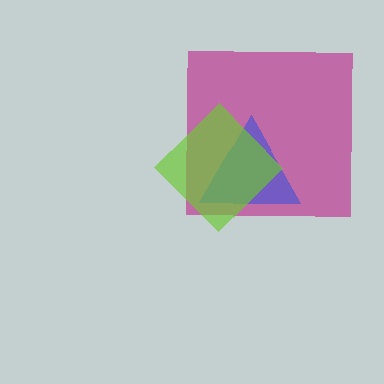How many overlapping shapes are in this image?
There are 3 overlapping shapes in the image.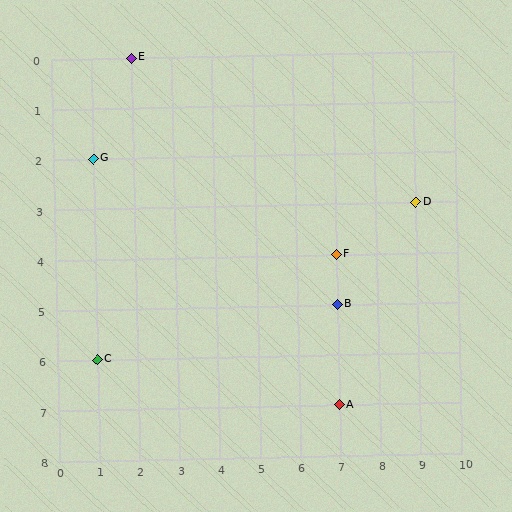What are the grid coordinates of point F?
Point F is at grid coordinates (7, 4).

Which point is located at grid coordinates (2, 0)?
Point E is at (2, 0).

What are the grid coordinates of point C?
Point C is at grid coordinates (1, 6).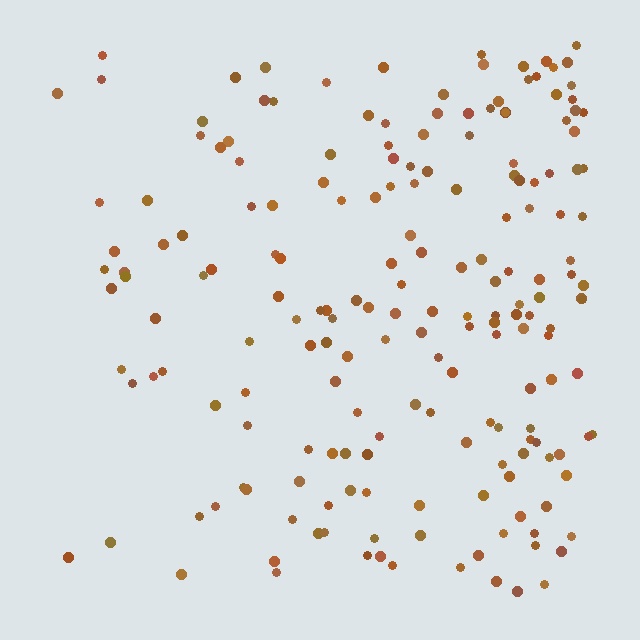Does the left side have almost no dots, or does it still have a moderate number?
Still a moderate number, just noticeably fewer than the right.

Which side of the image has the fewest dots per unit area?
The left.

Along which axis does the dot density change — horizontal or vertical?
Horizontal.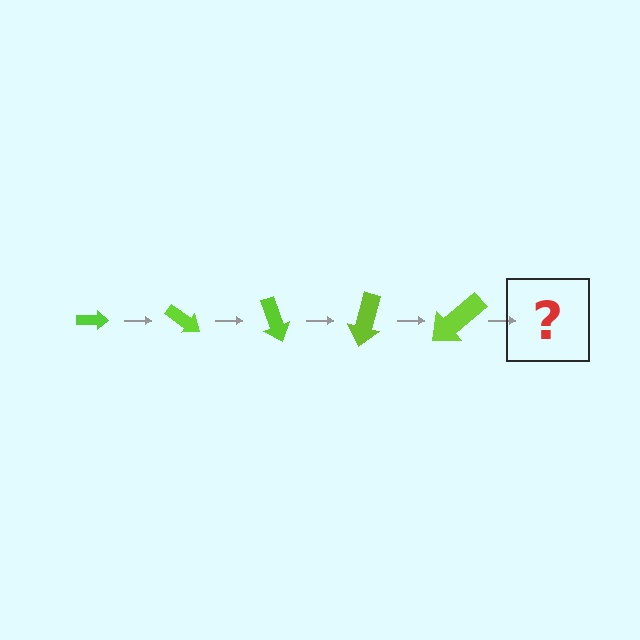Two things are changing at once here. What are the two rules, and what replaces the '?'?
The two rules are that the arrow grows larger each step and it rotates 35 degrees each step. The '?' should be an arrow, larger than the previous one and rotated 175 degrees from the start.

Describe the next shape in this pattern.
It should be an arrow, larger than the previous one and rotated 175 degrees from the start.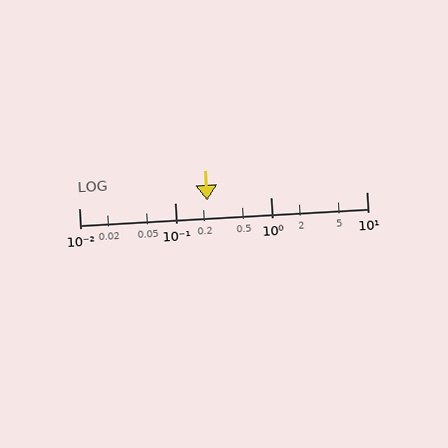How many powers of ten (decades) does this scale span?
The scale spans 3 decades, from 0.01 to 10.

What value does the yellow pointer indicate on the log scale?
The pointer indicates approximately 0.22.